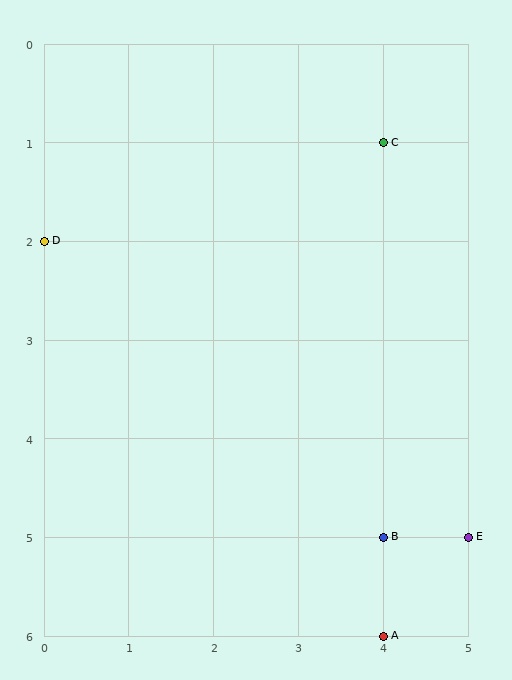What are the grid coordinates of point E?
Point E is at grid coordinates (5, 5).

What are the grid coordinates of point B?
Point B is at grid coordinates (4, 5).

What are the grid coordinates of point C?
Point C is at grid coordinates (4, 1).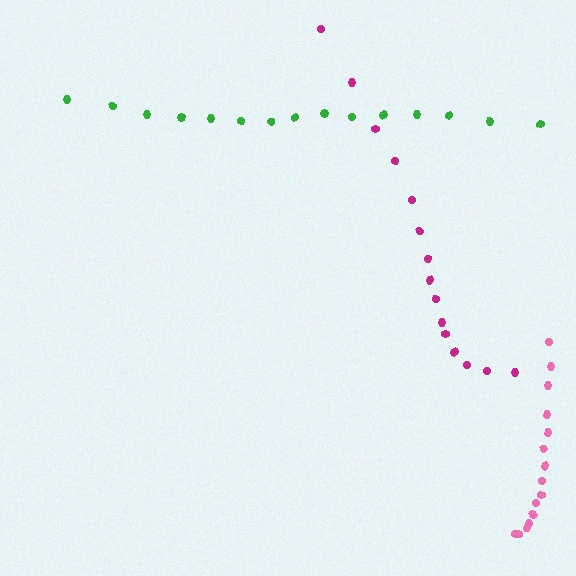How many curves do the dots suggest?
There are 3 distinct paths.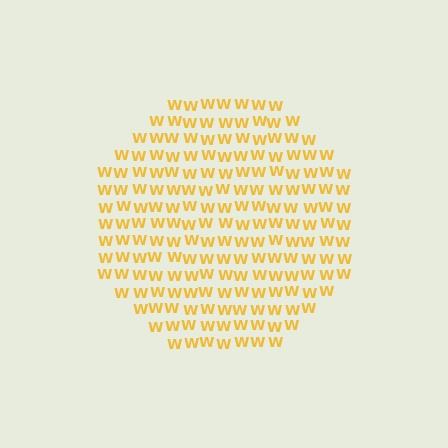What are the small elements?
The small elements are letter W's.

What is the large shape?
The large shape is a circle.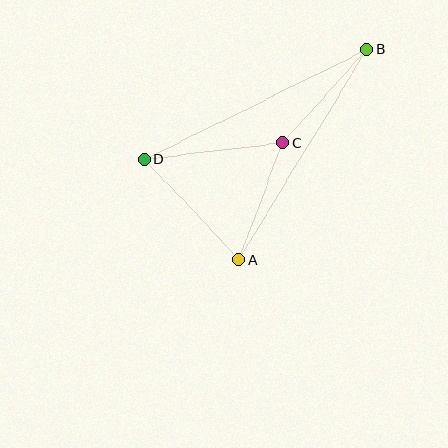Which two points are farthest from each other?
Points B and D are farthest from each other.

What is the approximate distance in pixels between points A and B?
The distance between A and B is approximately 246 pixels.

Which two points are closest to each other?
Points A and C are closest to each other.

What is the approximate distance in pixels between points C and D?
The distance between C and D is approximately 139 pixels.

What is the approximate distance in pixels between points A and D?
The distance between A and D is approximately 138 pixels.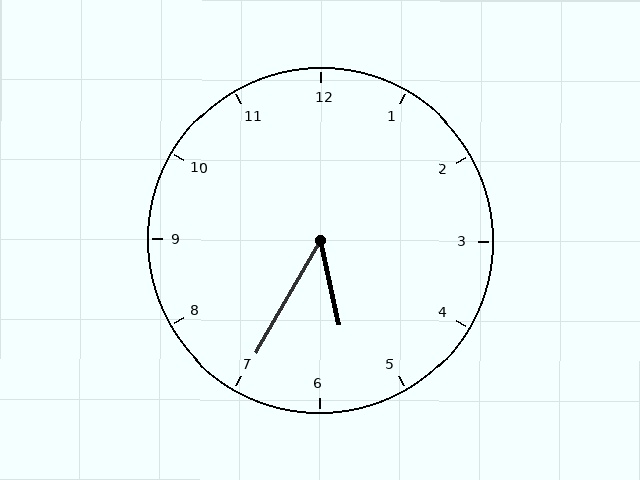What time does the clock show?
5:35.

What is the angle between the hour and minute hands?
Approximately 42 degrees.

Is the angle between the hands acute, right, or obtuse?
It is acute.